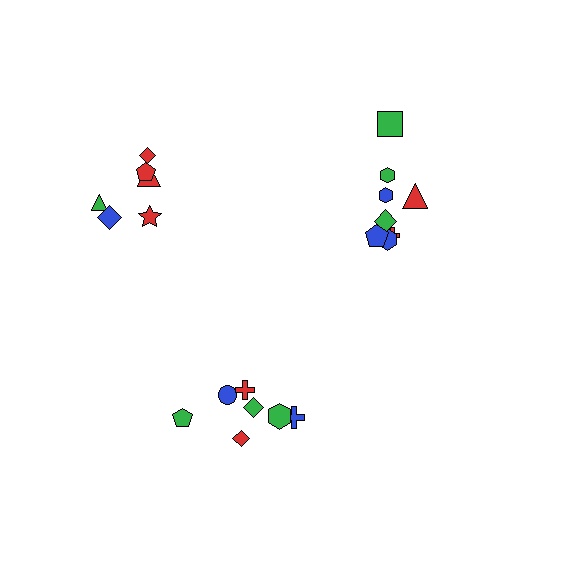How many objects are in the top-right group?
There are 8 objects.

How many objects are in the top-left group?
There are 6 objects.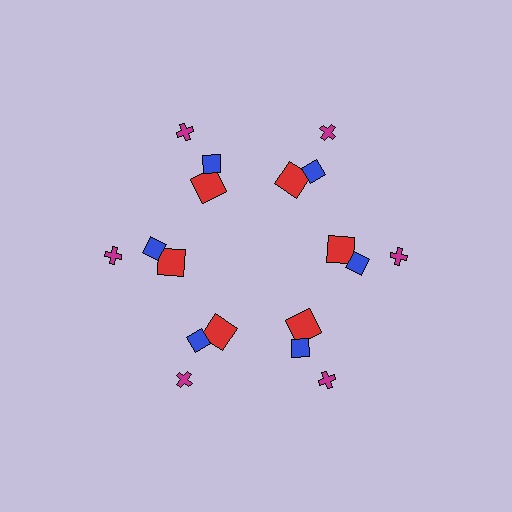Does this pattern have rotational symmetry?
Yes, this pattern has 6-fold rotational symmetry. It looks the same after rotating 60 degrees around the center.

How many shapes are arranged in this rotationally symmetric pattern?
There are 18 shapes, arranged in 6 groups of 3.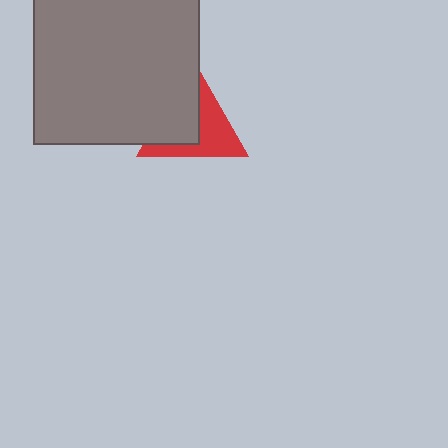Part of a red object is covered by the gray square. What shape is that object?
It is a triangle.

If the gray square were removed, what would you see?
You would see the complete red triangle.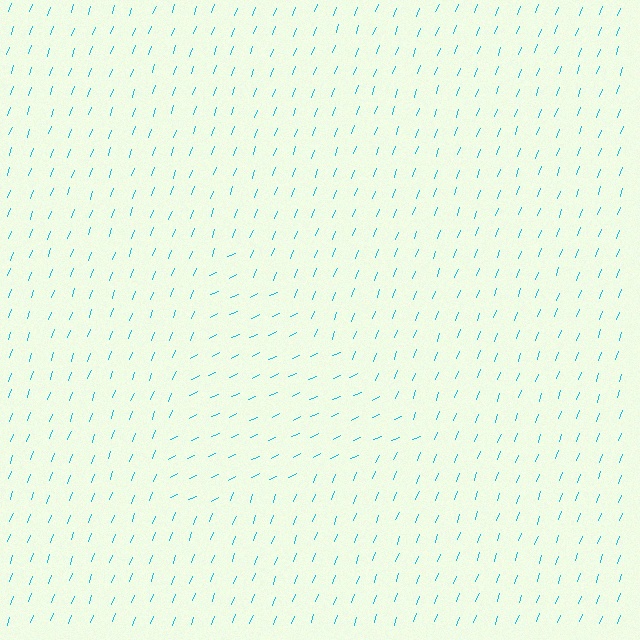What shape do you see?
I see a triangle.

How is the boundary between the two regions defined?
The boundary is defined purely by a change in line orientation (approximately 45 degrees difference). All lines are the same color and thickness.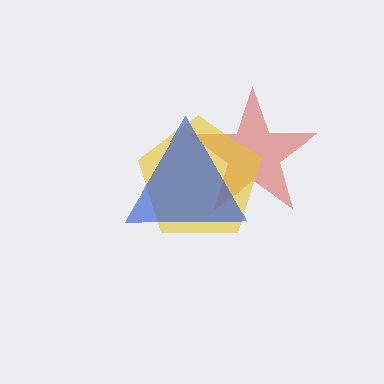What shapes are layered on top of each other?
The layered shapes are: a red star, a yellow pentagon, a blue triangle.